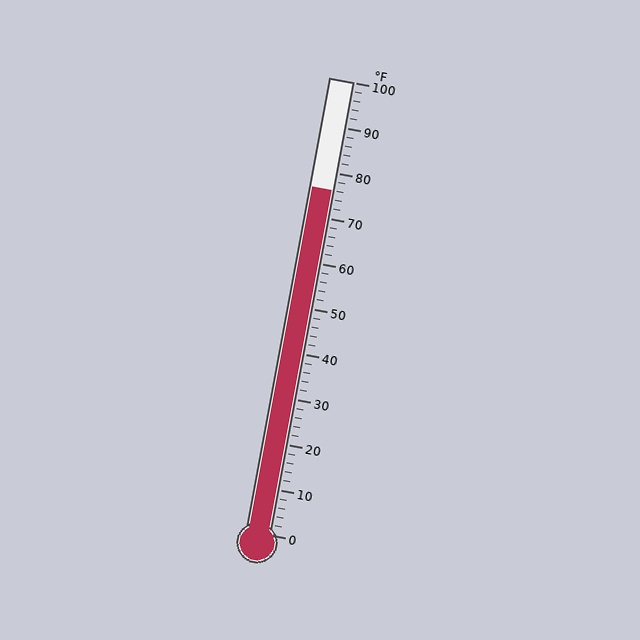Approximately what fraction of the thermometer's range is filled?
The thermometer is filled to approximately 75% of its range.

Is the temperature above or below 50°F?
The temperature is above 50°F.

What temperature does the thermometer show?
The thermometer shows approximately 76°F.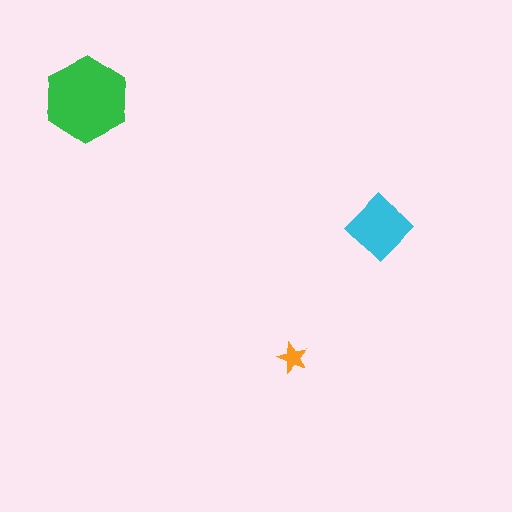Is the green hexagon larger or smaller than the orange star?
Larger.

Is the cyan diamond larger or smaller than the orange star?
Larger.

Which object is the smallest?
The orange star.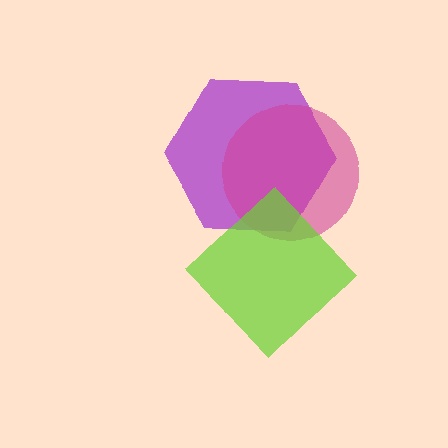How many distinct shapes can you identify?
There are 3 distinct shapes: a purple hexagon, a magenta circle, a lime diamond.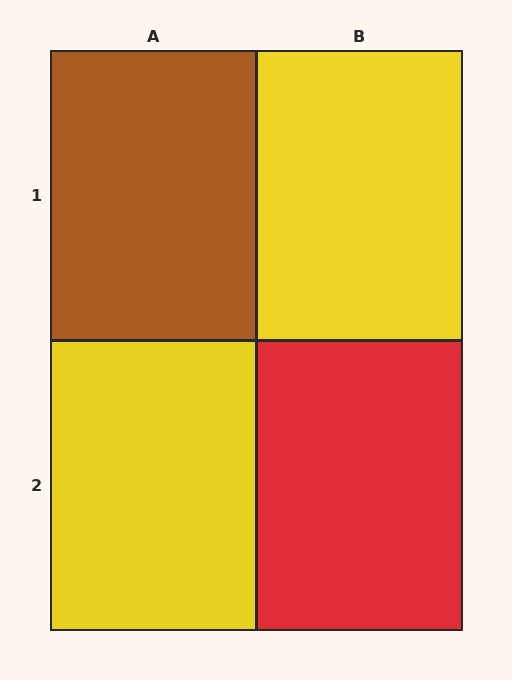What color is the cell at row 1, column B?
Yellow.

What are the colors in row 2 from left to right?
Yellow, red.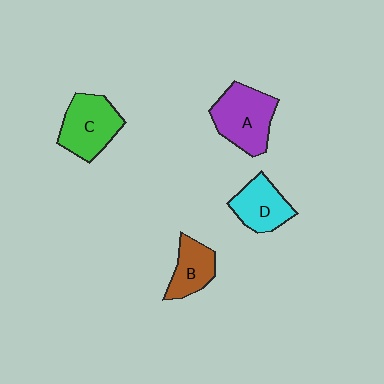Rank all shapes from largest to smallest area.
From largest to smallest: A (purple), C (green), D (cyan), B (brown).